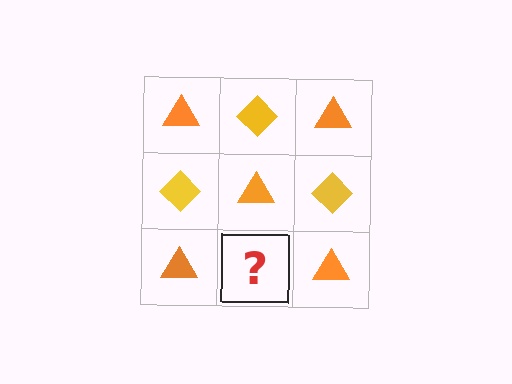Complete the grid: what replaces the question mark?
The question mark should be replaced with a yellow diamond.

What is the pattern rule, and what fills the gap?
The rule is that it alternates orange triangle and yellow diamond in a checkerboard pattern. The gap should be filled with a yellow diamond.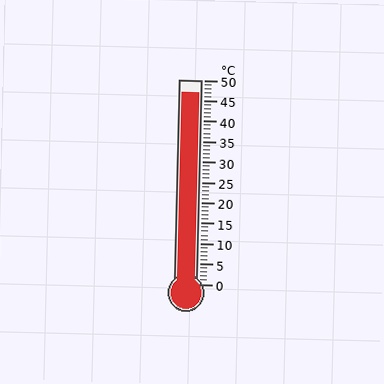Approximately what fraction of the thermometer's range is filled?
The thermometer is filled to approximately 95% of its range.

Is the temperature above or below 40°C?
The temperature is above 40°C.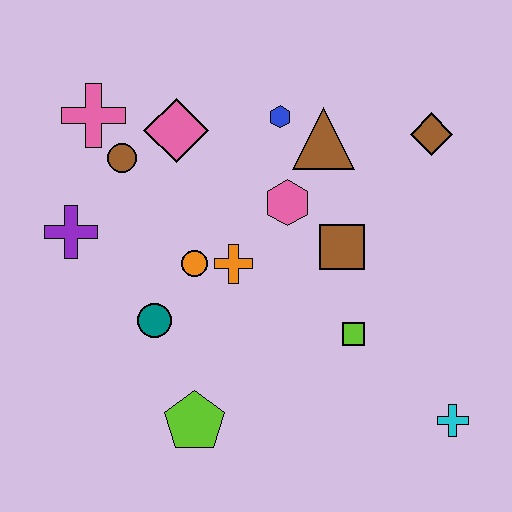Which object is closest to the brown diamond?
The brown triangle is closest to the brown diamond.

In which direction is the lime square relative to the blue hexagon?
The lime square is below the blue hexagon.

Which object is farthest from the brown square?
The pink cross is farthest from the brown square.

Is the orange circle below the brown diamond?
Yes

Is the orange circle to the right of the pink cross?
Yes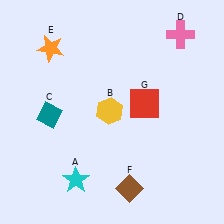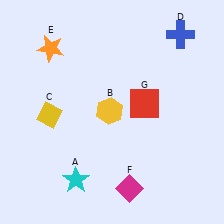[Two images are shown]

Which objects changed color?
C changed from teal to yellow. D changed from pink to blue. F changed from brown to magenta.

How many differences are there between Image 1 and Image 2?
There are 3 differences between the two images.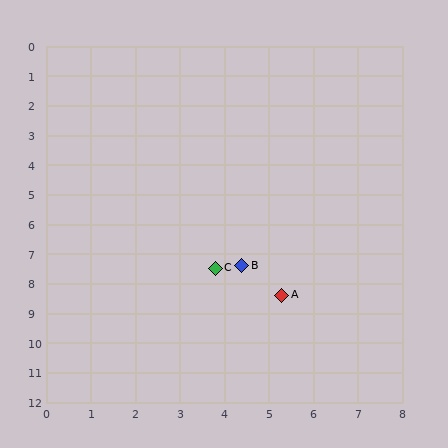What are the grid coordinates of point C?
Point C is at approximately (3.8, 7.5).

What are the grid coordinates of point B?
Point B is at approximately (4.4, 7.4).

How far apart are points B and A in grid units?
Points B and A are about 1.3 grid units apart.